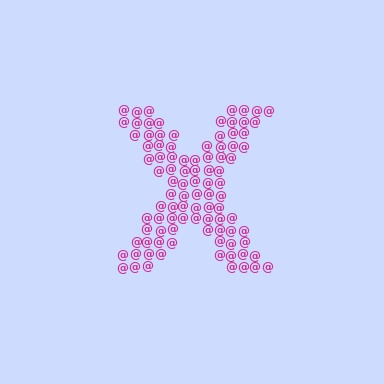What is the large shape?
The large shape is the letter X.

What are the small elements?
The small elements are at signs.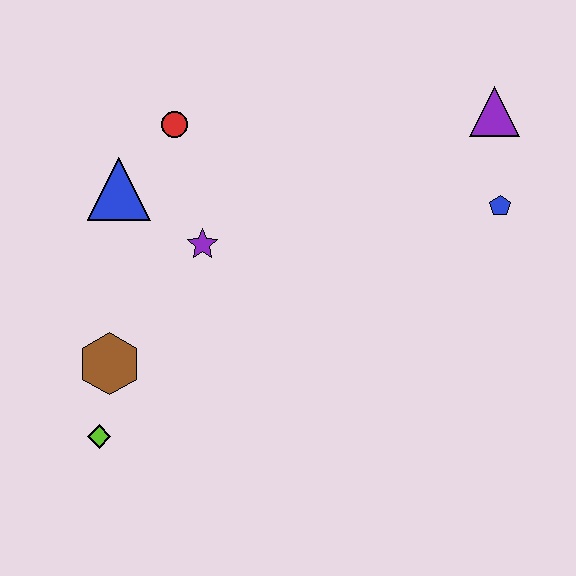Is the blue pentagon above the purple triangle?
No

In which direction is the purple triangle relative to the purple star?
The purple triangle is to the right of the purple star.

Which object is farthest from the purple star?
The purple triangle is farthest from the purple star.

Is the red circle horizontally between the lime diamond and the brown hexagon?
No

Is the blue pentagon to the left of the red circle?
No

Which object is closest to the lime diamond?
The brown hexagon is closest to the lime diamond.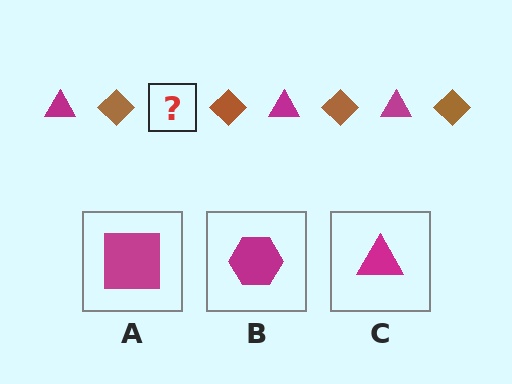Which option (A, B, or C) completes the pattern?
C.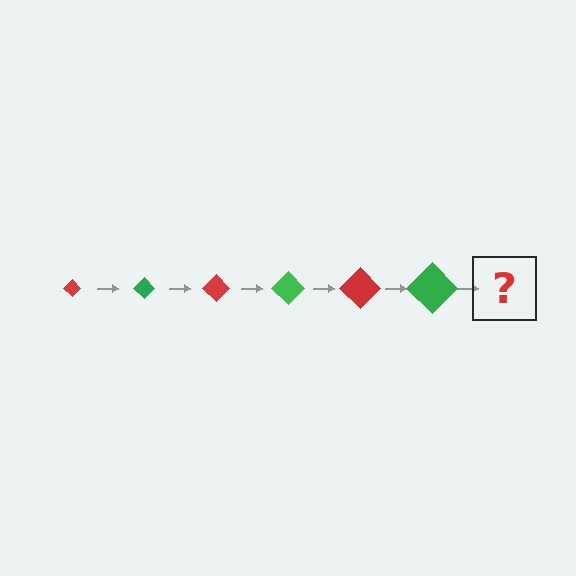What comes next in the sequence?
The next element should be a red diamond, larger than the previous one.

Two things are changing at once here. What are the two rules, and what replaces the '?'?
The two rules are that the diamond grows larger each step and the color cycles through red and green. The '?' should be a red diamond, larger than the previous one.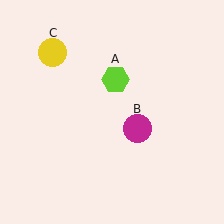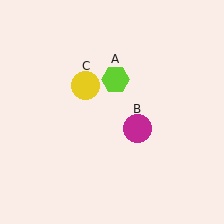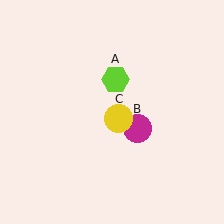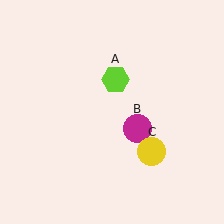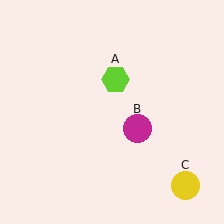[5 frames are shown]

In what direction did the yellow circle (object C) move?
The yellow circle (object C) moved down and to the right.